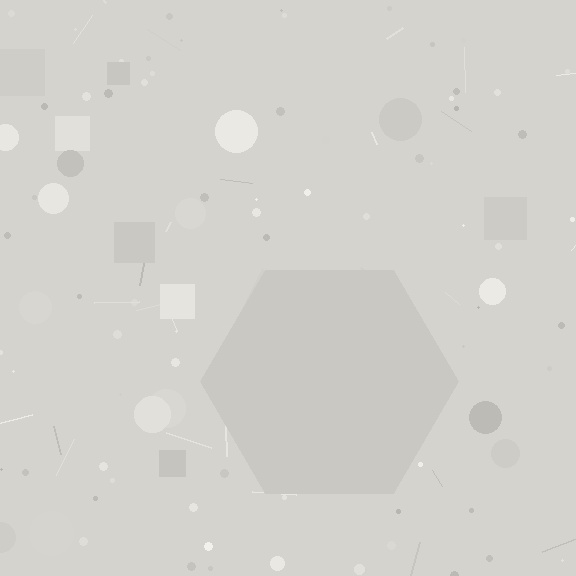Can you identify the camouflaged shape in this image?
The camouflaged shape is a hexagon.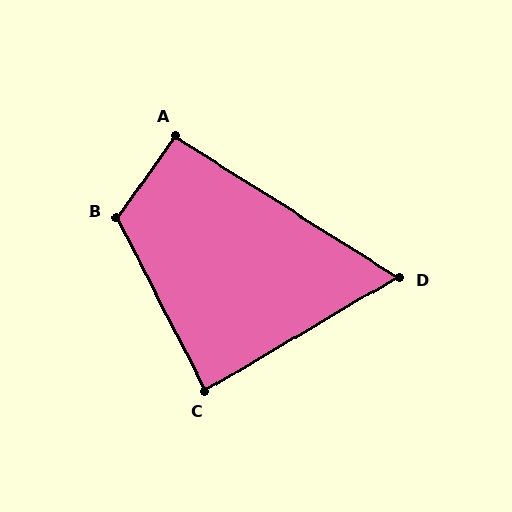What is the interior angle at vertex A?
Approximately 93 degrees (approximately right).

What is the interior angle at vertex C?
Approximately 87 degrees (approximately right).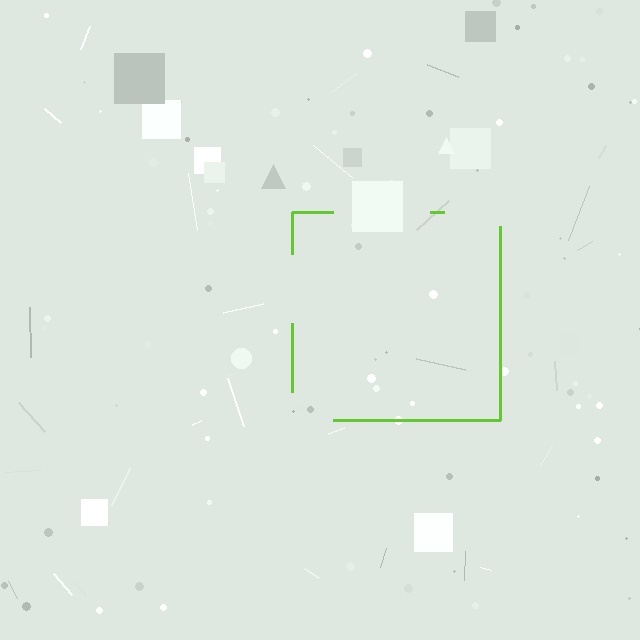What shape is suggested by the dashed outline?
The dashed outline suggests a square.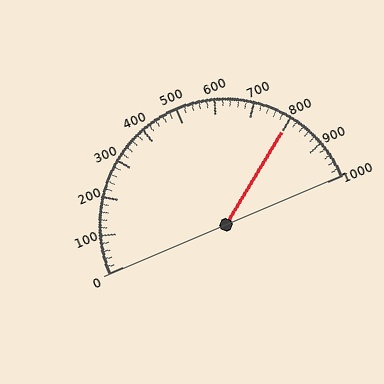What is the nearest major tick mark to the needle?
The nearest major tick mark is 800.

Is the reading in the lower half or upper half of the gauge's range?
The reading is in the upper half of the range (0 to 1000).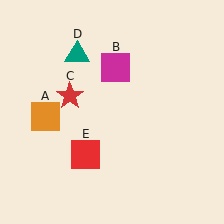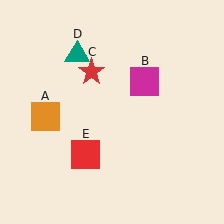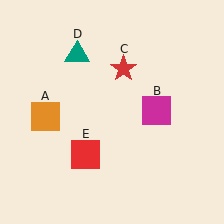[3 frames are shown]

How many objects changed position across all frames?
2 objects changed position: magenta square (object B), red star (object C).